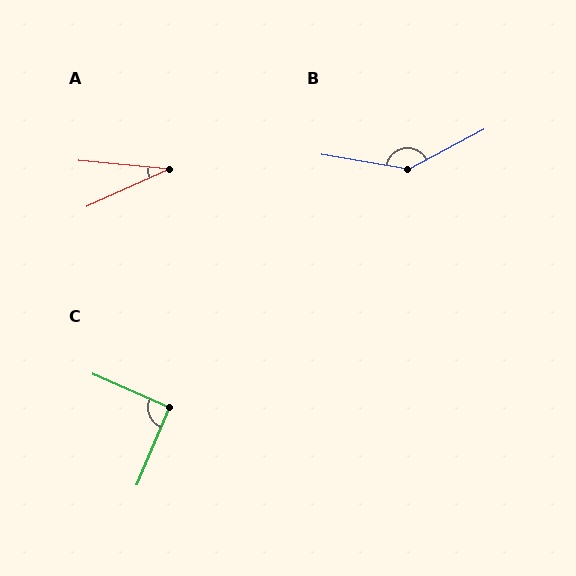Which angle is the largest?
B, at approximately 143 degrees.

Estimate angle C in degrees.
Approximately 91 degrees.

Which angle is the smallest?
A, at approximately 30 degrees.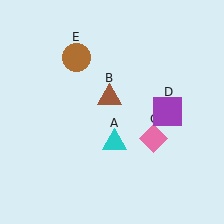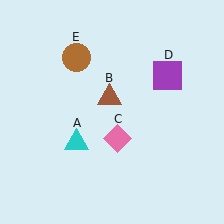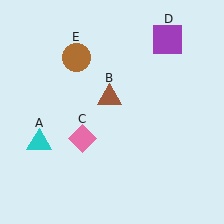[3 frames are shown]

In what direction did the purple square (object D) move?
The purple square (object D) moved up.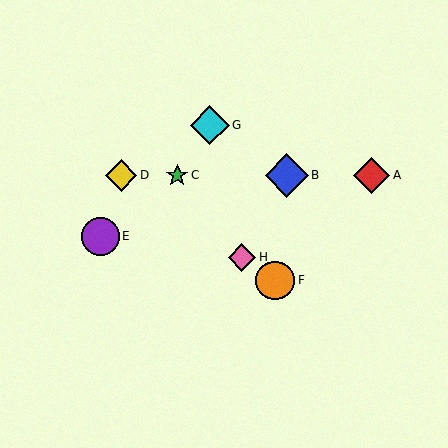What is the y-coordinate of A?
Object A is at y≈175.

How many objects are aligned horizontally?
4 objects (A, B, C, D) are aligned horizontally.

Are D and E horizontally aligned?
No, D is at y≈175 and E is at y≈236.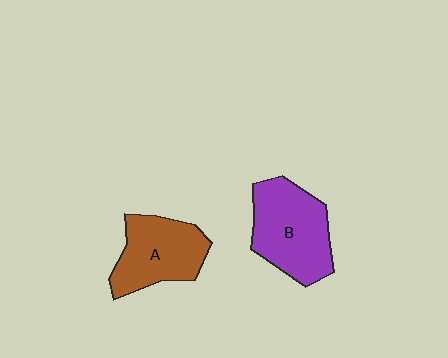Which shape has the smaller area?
Shape A (brown).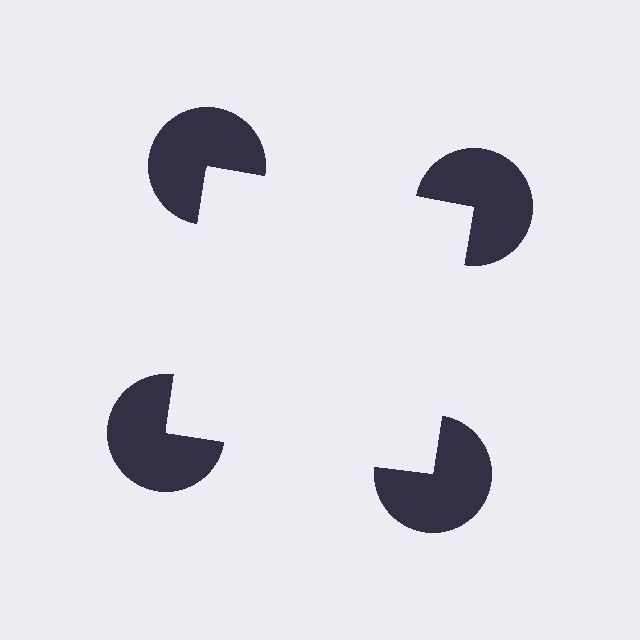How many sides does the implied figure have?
4 sides.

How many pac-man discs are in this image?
There are 4 — one at each vertex of the illusory square.